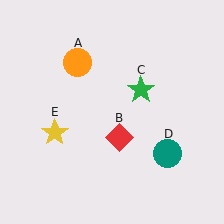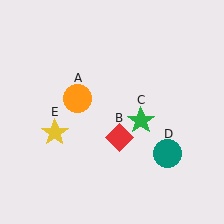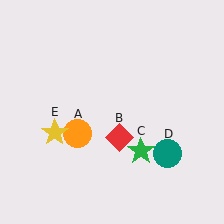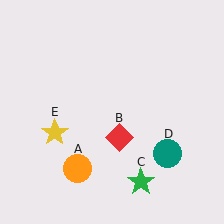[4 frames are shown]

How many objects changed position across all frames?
2 objects changed position: orange circle (object A), green star (object C).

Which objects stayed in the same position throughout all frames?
Red diamond (object B) and teal circle (object D) and yellow star (object E) remained stationary.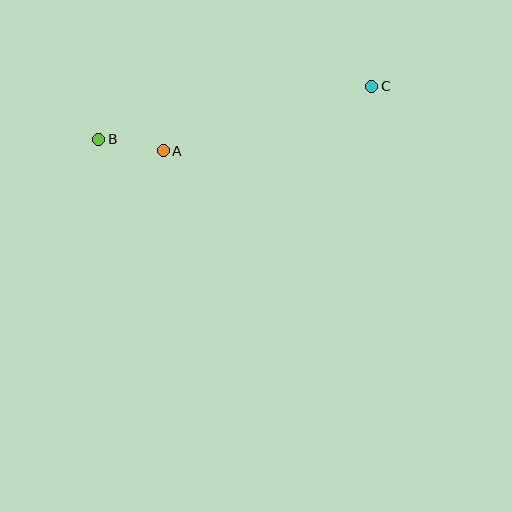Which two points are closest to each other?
Points A and B are closest to each other.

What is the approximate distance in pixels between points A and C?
The distance between A and C is approximately 219 pixels.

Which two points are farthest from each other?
Points B and C are farthest from each other.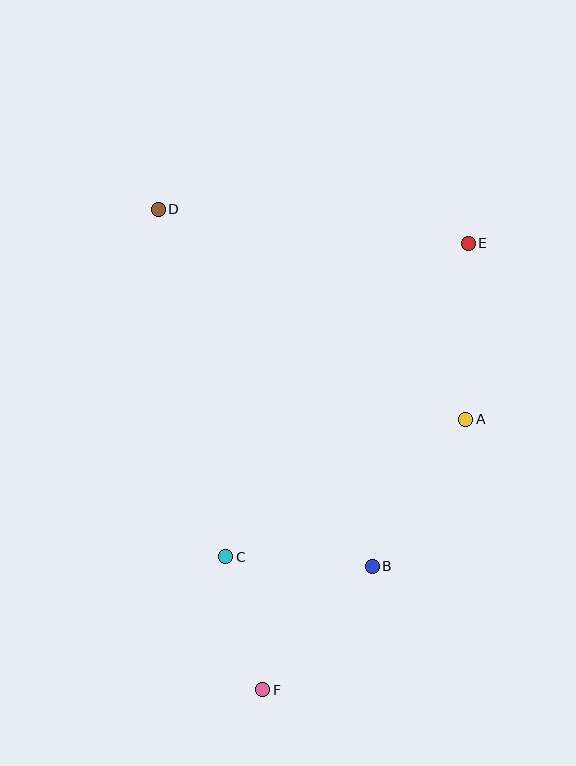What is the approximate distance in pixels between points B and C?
The distance between B and C is approximately 147 pixels.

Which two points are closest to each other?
Points C and F are closest to each other.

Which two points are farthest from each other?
Points D and F are farthest from each other.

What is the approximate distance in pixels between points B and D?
The distance between B and D is approximately 416 pixels.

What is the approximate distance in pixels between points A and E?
The distance between A and E is approximately 176 pixels.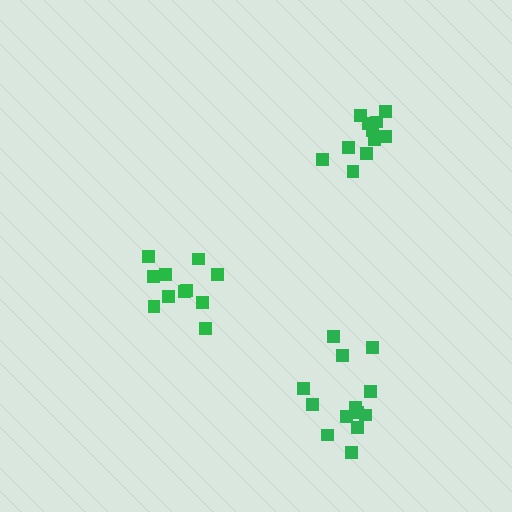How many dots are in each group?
Group 1: 11 dots, Group 2: 11 dots, Group 3: 13 dots (35 total).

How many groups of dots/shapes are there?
There are 3 groups.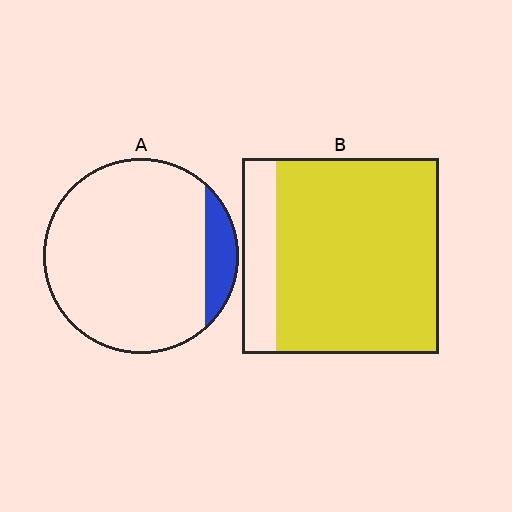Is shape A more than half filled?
No.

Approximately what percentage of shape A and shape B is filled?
A is approximately 10% and B is approximately 85%.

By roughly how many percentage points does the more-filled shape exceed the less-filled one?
By roughly 70 percentage points (B over A).